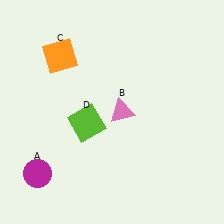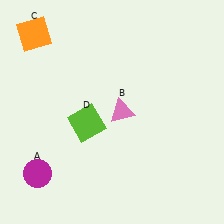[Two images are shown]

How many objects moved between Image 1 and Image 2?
1 object moved between the two images.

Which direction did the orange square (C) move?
The orange square (C) moved left.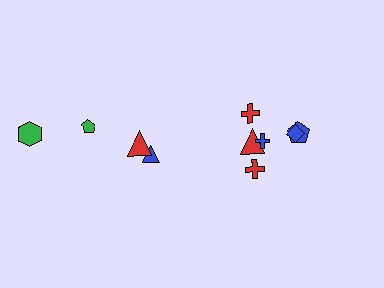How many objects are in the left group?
There are 4 objects.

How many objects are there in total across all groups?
There are 10 objects.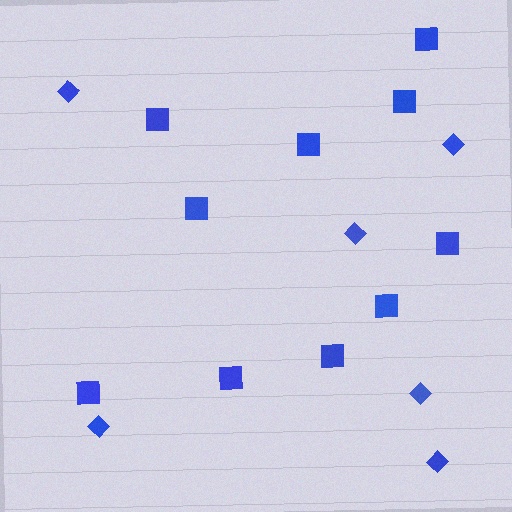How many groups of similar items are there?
There are 2 groups: one group of squares (10) and one group of diamonds (6).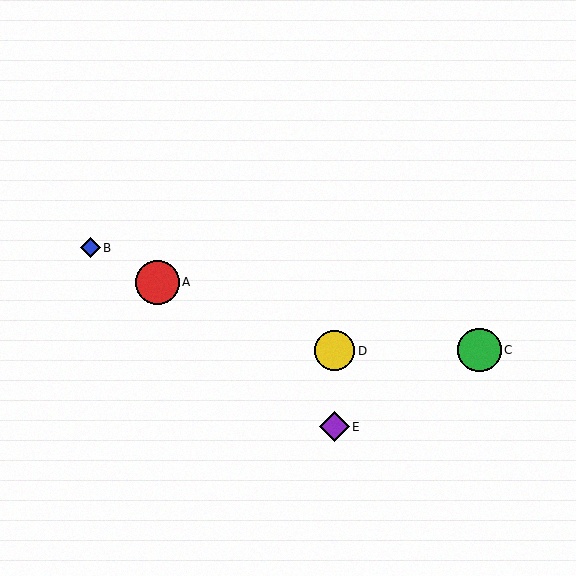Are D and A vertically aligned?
No, D is at x≈334 and A is at x≈157.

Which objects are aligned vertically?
Objects D, E are aligned vertically.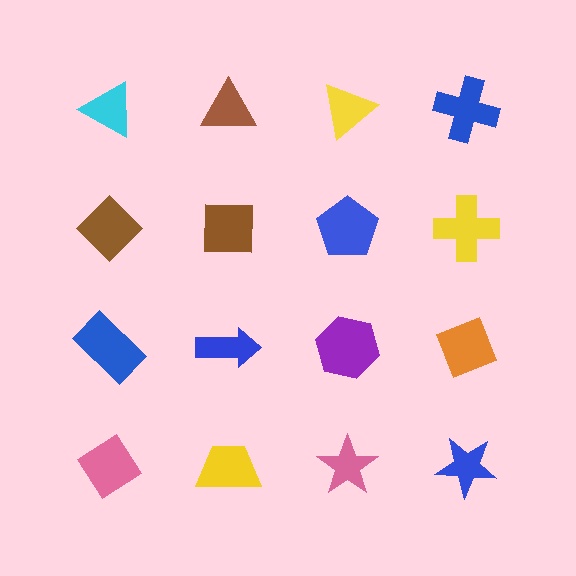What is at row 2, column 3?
A blue pentagon.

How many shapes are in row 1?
4 shapes.